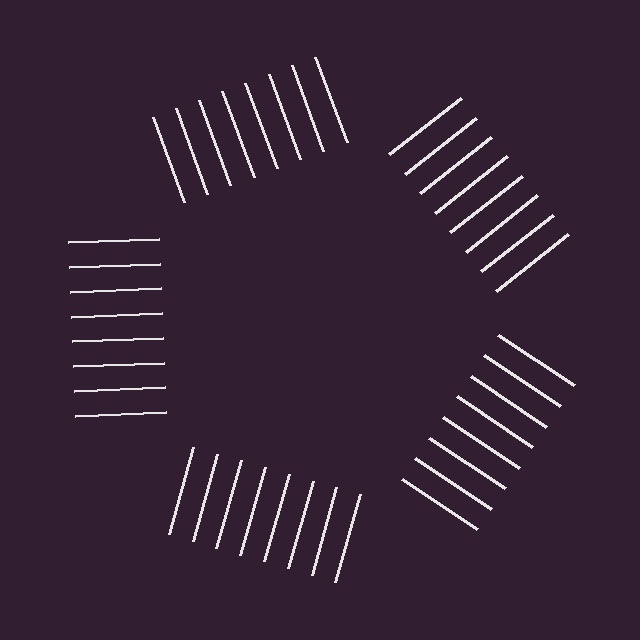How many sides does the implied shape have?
5 sides — the line-ends trace a pentagon.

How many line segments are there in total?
40 — 8 along each of the 5 edges.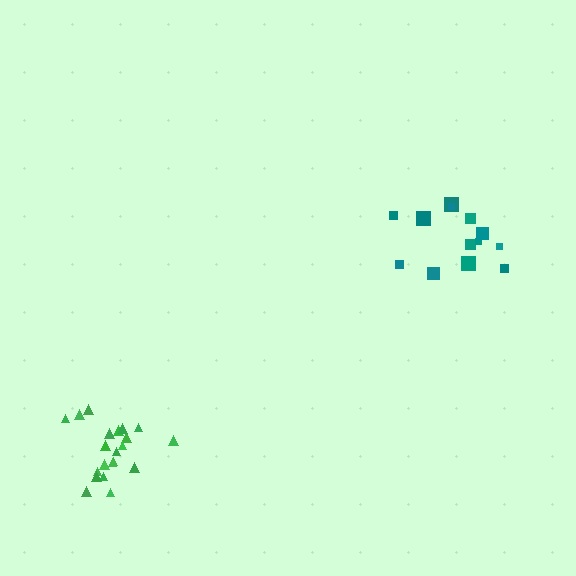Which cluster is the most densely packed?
Green.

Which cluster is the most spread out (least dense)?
Teal.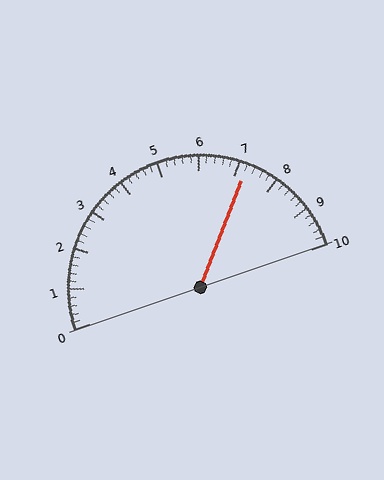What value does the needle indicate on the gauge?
The needle indicates approximately 7.2.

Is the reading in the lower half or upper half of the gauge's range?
The reading is in the upper half of the range (0 to 10).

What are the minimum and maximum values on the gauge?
The gauge ranges from 0 to 10.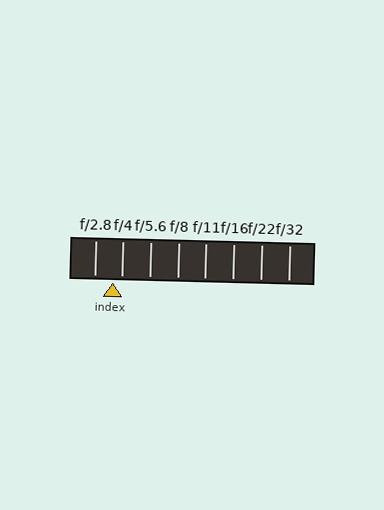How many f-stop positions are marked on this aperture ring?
There are 8 f-stop positions marked.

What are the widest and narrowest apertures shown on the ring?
The widest aperture shown is f/2.8 and the narrowest is f/32.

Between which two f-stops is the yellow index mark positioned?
The index mark is between f/2.8 and f/4.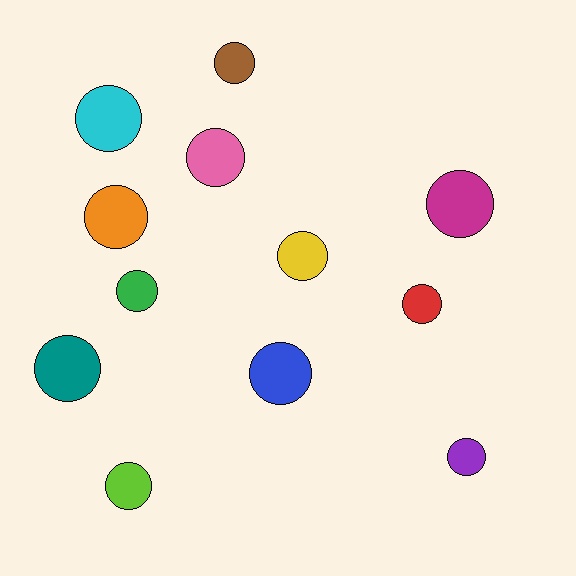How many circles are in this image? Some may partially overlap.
There are 12 circles.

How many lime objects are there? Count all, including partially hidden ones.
There is 1 lime object.